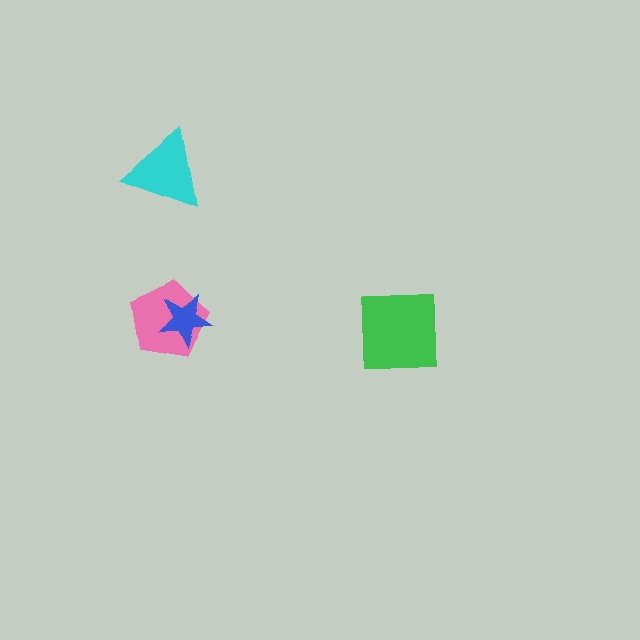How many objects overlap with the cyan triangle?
0 objects overlap with the cyan triangle.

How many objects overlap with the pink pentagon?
1 object overlaps with the pink pentagon.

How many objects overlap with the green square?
0 objects overlap with the green square.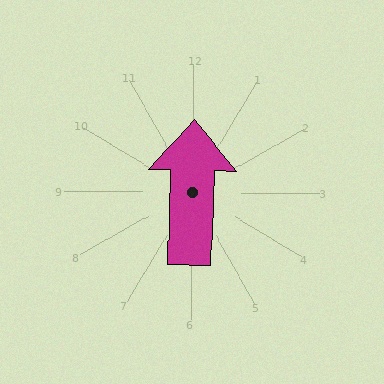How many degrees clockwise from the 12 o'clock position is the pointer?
Approximately 1 degrees.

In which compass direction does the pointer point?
North.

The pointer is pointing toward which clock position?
Roughly 12 o'clock.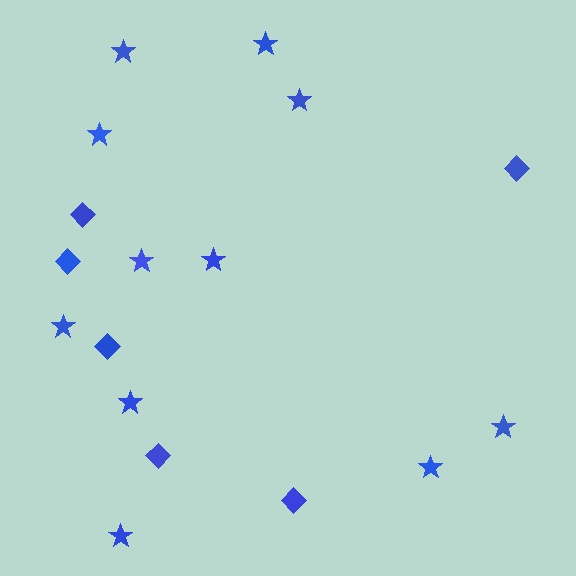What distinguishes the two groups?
There are 2 groups: one group of stars (11) and one group of diamonds (6).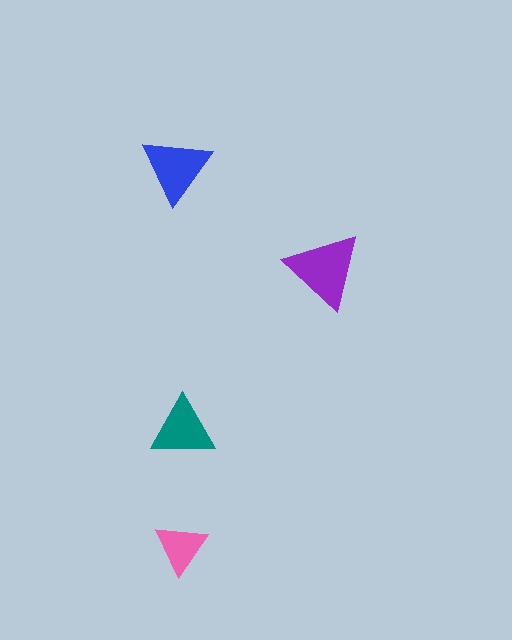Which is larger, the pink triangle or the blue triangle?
The blue one.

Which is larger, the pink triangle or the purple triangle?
The purple one.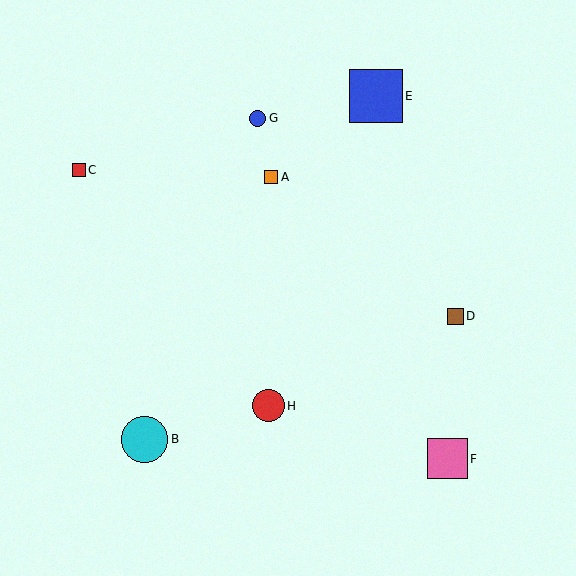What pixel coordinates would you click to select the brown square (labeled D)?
Click at (455, 316) to select the brown square D.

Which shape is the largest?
The blue square (labeled E) is the largest.